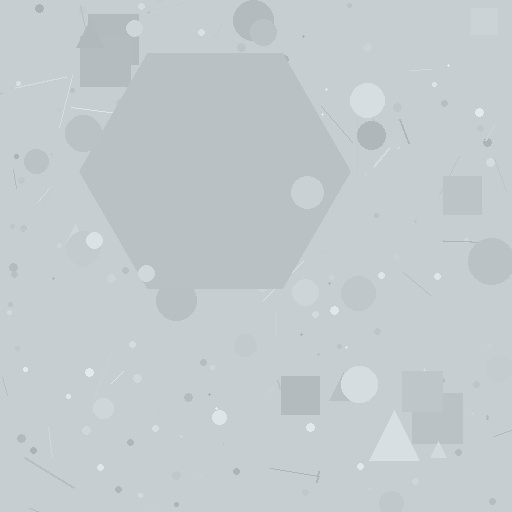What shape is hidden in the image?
A hexagon is hidden in the image.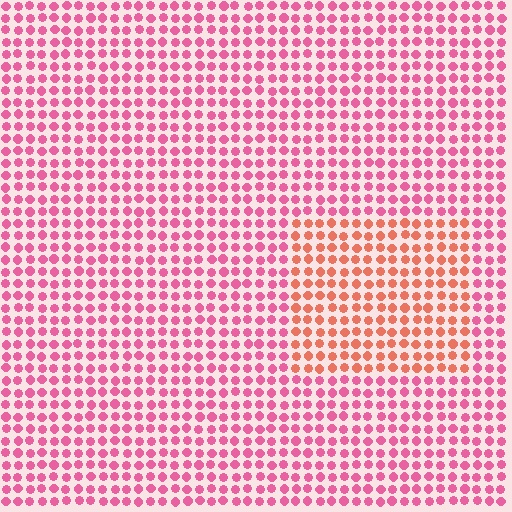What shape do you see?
I see a rectangle.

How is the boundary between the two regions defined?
The boundary is defined purely by a slight shift in hue (about 37 degrees). Spacing, size, and orientation are identical on both sides.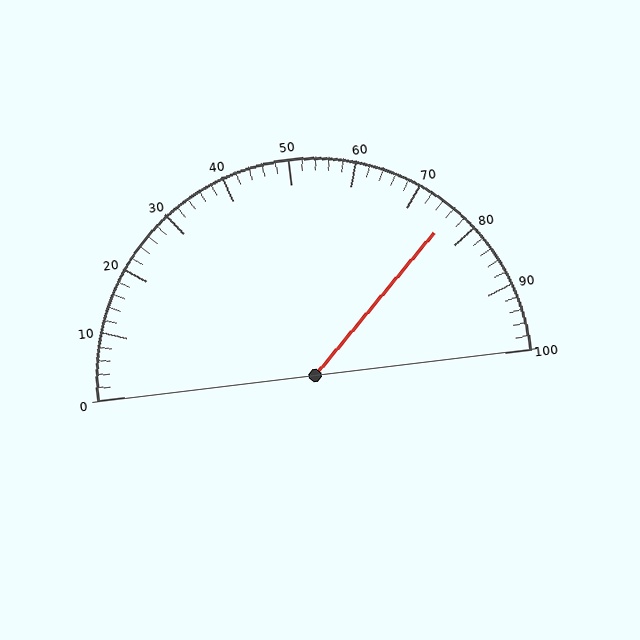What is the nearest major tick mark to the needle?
The nearest major tick mark is 80.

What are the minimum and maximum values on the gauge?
The gauge ranges from 0 to 100.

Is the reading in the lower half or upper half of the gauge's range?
The reading is in the upper half of the range (0 to 100).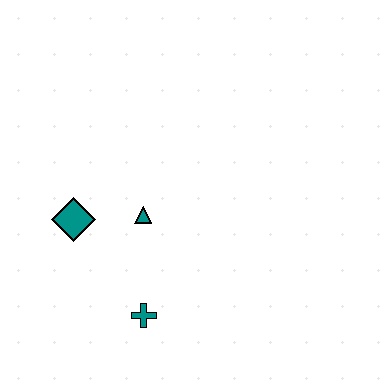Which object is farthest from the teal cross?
The teal diamond is farthest from the teal cross.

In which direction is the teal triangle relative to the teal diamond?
The teal triangle is to the right of the teal diamond.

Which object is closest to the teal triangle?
The teal diamond is closest to the teal triangle.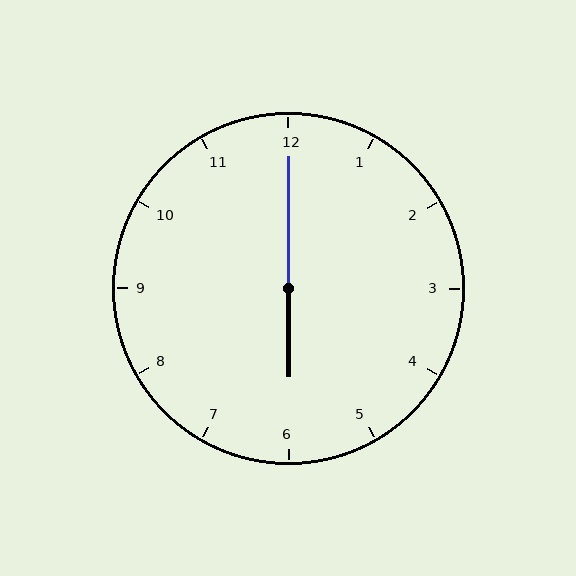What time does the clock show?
6:00.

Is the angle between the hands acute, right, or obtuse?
It is obtuse.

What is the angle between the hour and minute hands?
Approximately 180 degrees.